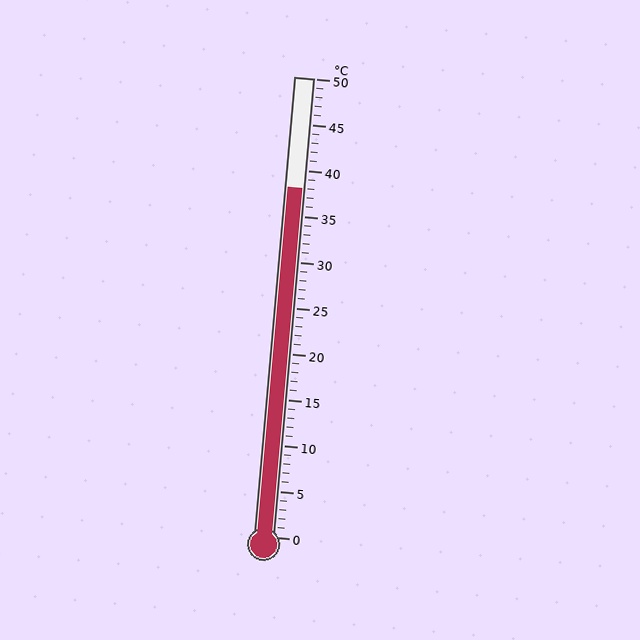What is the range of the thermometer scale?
The thermometer scale ranges from 0°C to 50°C.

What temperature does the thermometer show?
The thermometer shows approximately 38°C.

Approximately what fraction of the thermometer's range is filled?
The thermometer is filled to approximately 75% of its range.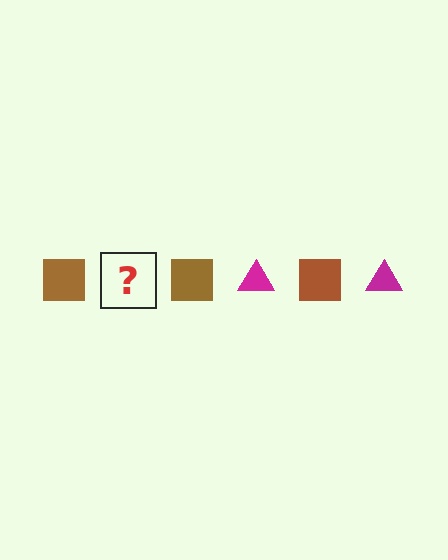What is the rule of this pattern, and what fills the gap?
The rule is that the pattern alternates between brown square and magenta triangle. The gap should be filled with a magenta triangle.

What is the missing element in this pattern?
The missing element is a magenta triangle.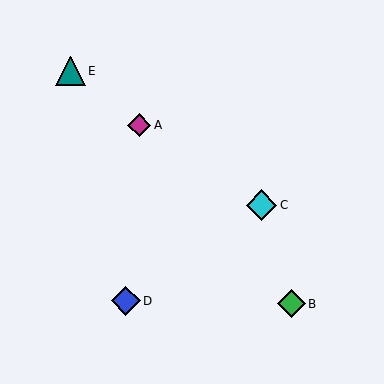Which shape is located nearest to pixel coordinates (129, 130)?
The magenta diamond (labeled A) at (139, 125) is nearest to that location.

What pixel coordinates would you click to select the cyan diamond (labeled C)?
Click at (261, 205) to select the cyan diamond C.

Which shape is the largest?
The cyan diamond (labeled C) is the largest.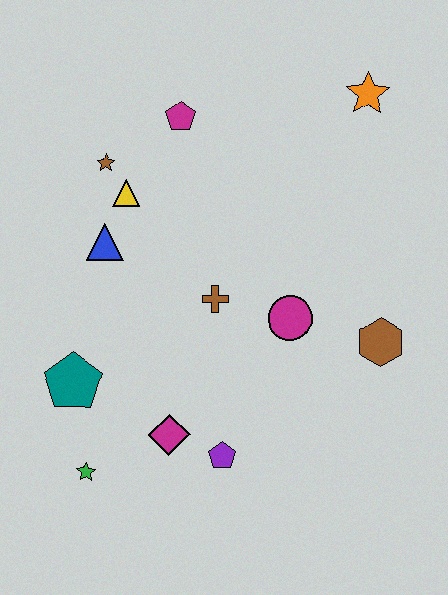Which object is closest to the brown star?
The yellow triangle is closest to the brown star.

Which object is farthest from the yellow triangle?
The brown hexagon is farthest from the yellow triangle.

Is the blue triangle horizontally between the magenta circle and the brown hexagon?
No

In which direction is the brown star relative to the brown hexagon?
The brown star is to the left of the brown hexagon.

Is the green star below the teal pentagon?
Yes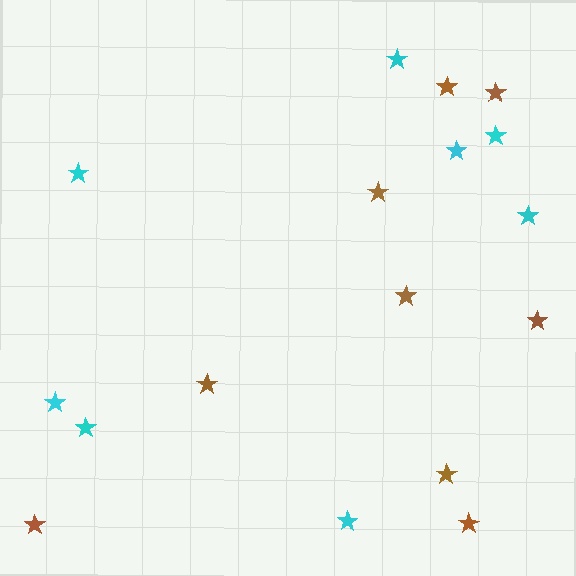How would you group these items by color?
There are 2 groups: one group of cyan stars (8) and one group of brown stars (9).